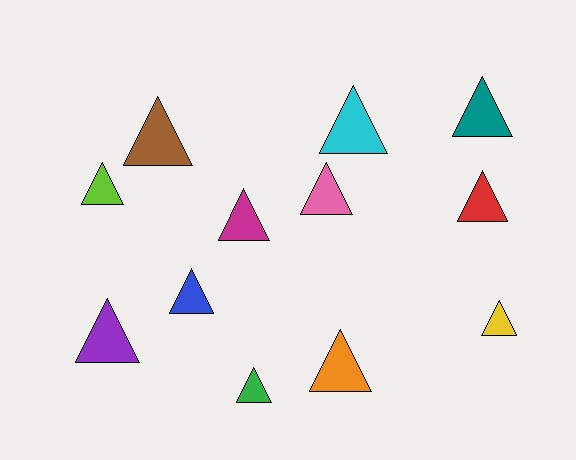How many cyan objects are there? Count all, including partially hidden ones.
There is 1 cyan object.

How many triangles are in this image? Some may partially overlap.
There are 12 triangles.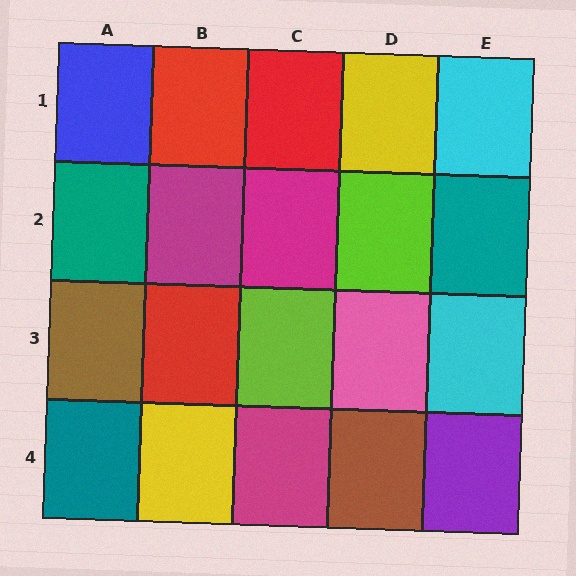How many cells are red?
3 cells are red.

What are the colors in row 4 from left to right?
Teal, yellow, magenta, brown, purple.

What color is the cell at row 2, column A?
Teal.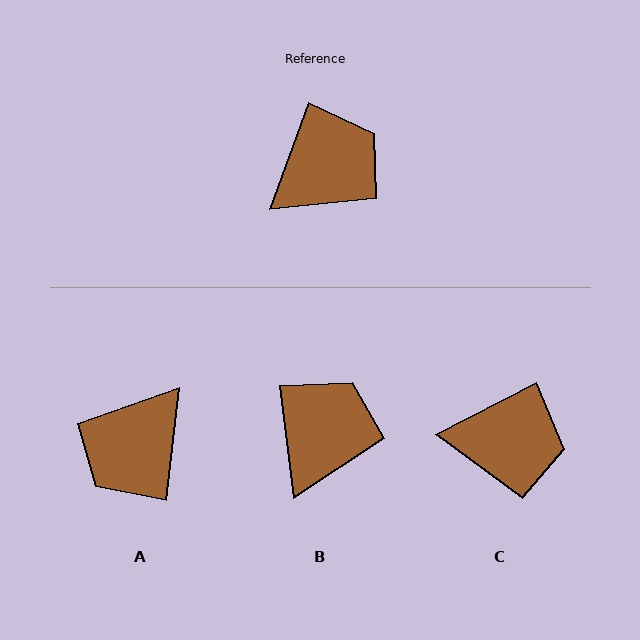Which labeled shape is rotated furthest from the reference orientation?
A, about 166 degrees away.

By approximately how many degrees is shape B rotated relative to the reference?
Approximately 27 degrees counter-clockwise.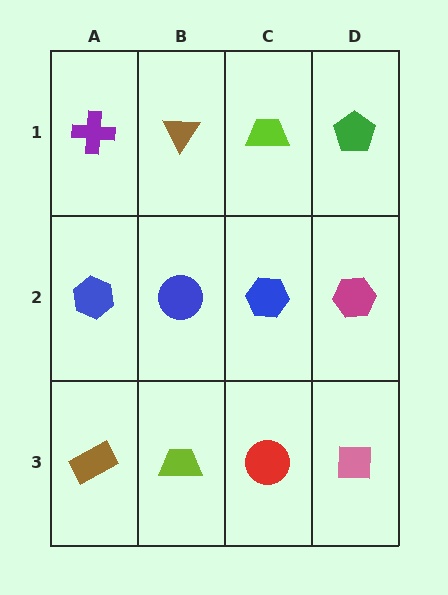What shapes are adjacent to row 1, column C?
A blue hexagon (row 2, column C), a brown triangle (row 1, column B), a green pentagon (row 1, column D).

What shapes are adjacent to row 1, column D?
A magenta hexagon (row 2, column D), a lime trapezoid (row 1, column C).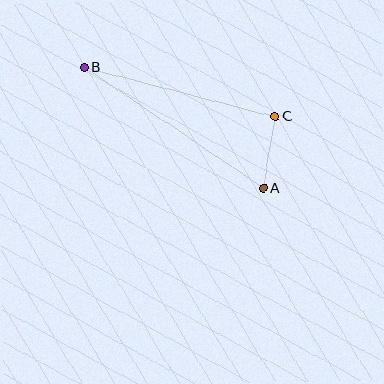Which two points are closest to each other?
Points A and C are closest to each other.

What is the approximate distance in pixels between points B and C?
The distance between B and C is approximately 196 pixels.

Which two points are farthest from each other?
Points A and B are farthest from each other.